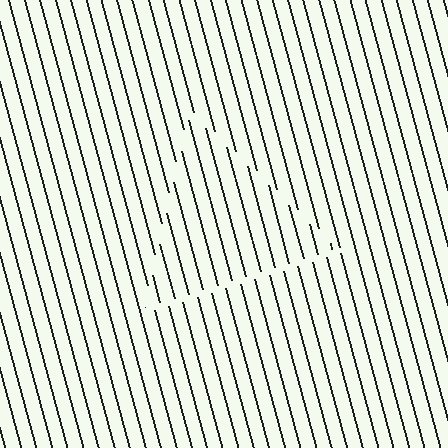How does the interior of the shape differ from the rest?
The interior of the shape contains the same grating, shifted by half a period — the contour is defined by the phase discontinuity where line-ends from the inner and outer gratings abut.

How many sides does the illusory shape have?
3 sides — the line-ends trace a triangle.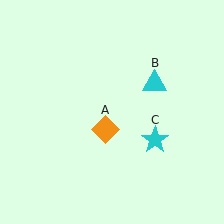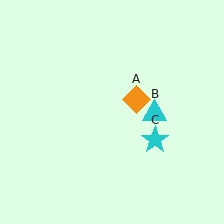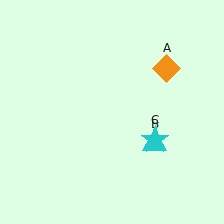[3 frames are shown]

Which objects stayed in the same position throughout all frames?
Cyan star (object C) remained stationary.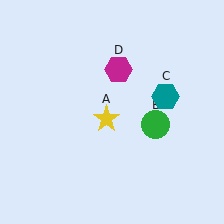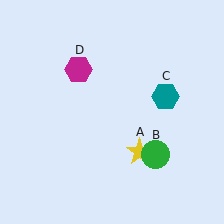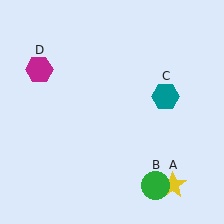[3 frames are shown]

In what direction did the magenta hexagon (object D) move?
The magenta hexagon (object D) moved left.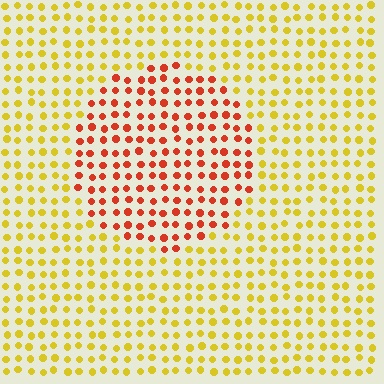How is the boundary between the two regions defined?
The boundary is defined purely by a slight shift in hue (about 47 degrees). Spacing, size, and orientation are identical on both sides.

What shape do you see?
I see a circle.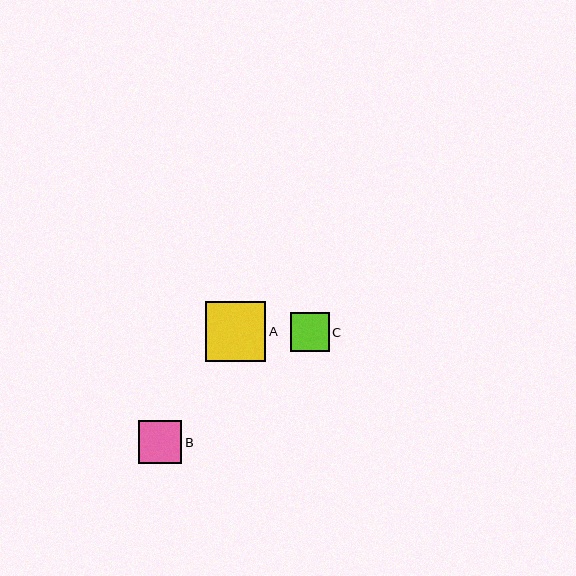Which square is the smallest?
Square C is the smallest with a size of approximately 39 pixels.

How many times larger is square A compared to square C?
Square A is approximately 1.6 times the size of square C.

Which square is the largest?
Square A is the largest with a size of approximately 60 pixels.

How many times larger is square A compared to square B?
Square A is approximately 1.4 times the size of square B.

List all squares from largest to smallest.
From largest to smallest: A, B, C.